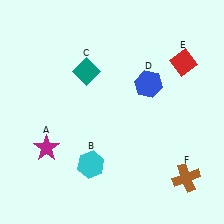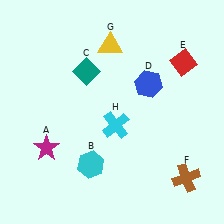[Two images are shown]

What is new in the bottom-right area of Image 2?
A cyan cross (H) was added in the bottom-right area of Image 2.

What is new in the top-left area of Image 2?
A yellow triangle (G) was added in the top-left area of Image 2.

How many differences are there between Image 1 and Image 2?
There are 2 differences between the two images.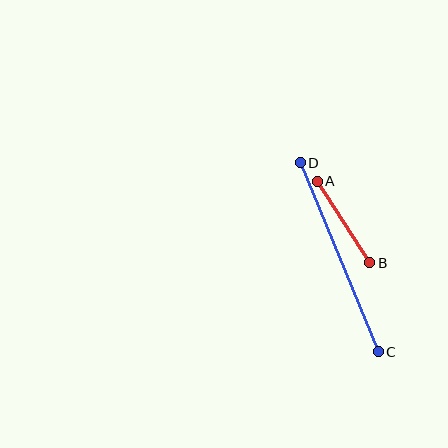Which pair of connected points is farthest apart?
Points C and D are farthest apart.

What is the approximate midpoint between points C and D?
The midpoint is at approximately (339, 257) pixels.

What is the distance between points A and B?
The distance is approximately 97 pixels.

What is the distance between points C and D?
The distance is approximately 205 pixels.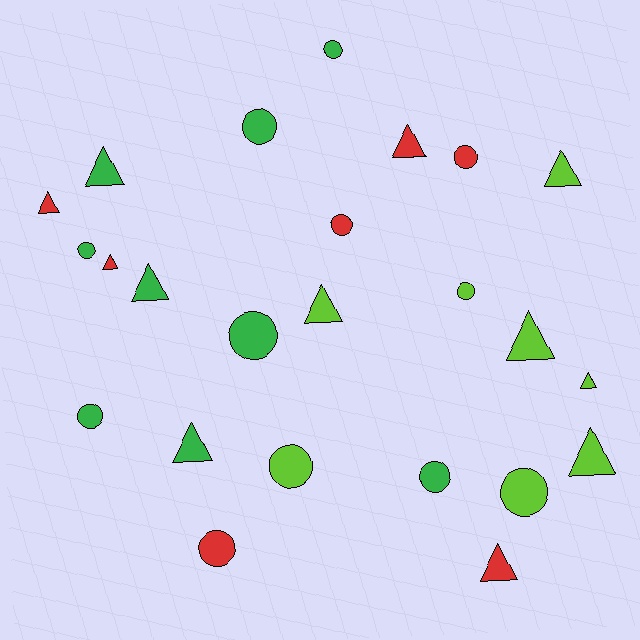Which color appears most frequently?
Green, with 9 objects.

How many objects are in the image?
There are 24 objects.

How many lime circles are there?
There are 3 lime circles.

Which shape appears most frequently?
Triangle, with 12 objects.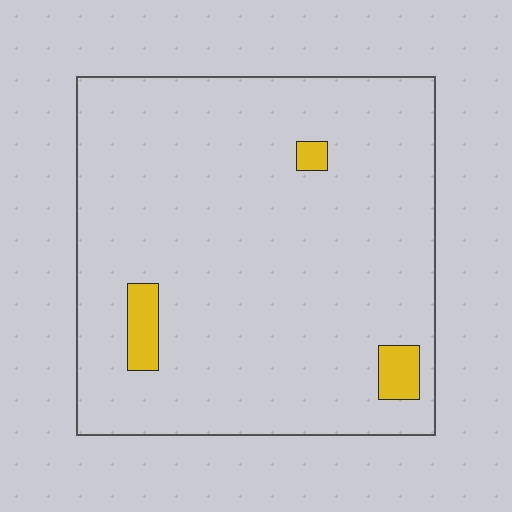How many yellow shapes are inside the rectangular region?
3.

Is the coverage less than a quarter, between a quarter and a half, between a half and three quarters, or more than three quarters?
Less than a quarter.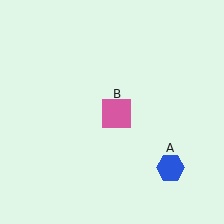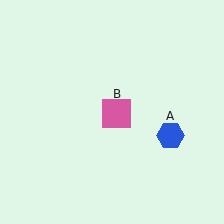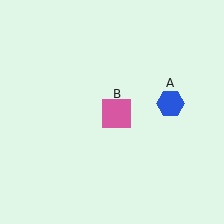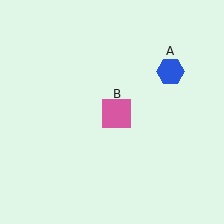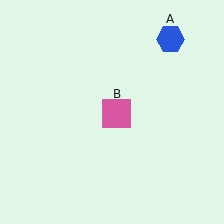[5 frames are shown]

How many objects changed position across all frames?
1 object changed position: blue hexagon (object A).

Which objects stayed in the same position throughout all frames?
Pink square (object B) remained stationary.